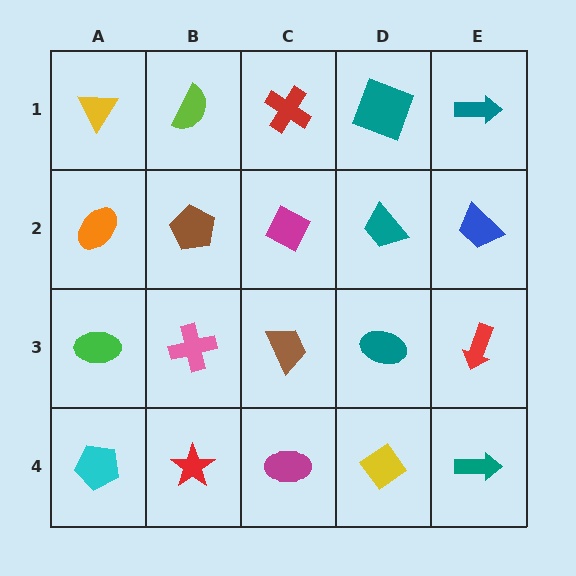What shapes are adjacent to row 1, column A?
An orange ellipse (row 2, column A), a lime semicircle (row 1, column B).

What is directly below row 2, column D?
A teal ellipse.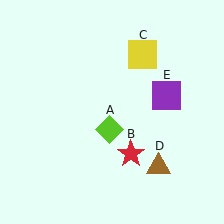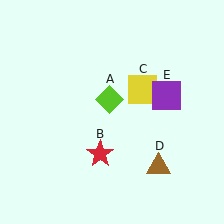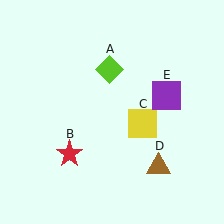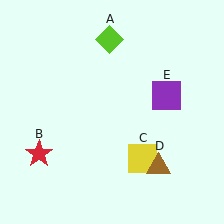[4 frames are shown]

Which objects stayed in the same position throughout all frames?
Brown triangle (object D) and purple square (object E) remained stationary.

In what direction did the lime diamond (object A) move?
The lime diamond (object A) moved up.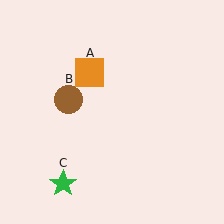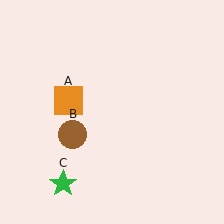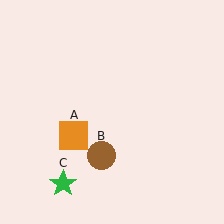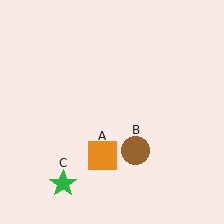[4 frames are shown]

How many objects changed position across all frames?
2 objects changed position: orange square (object A), brown circle (object B).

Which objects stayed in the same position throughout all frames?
Green star (object C) remained stationary.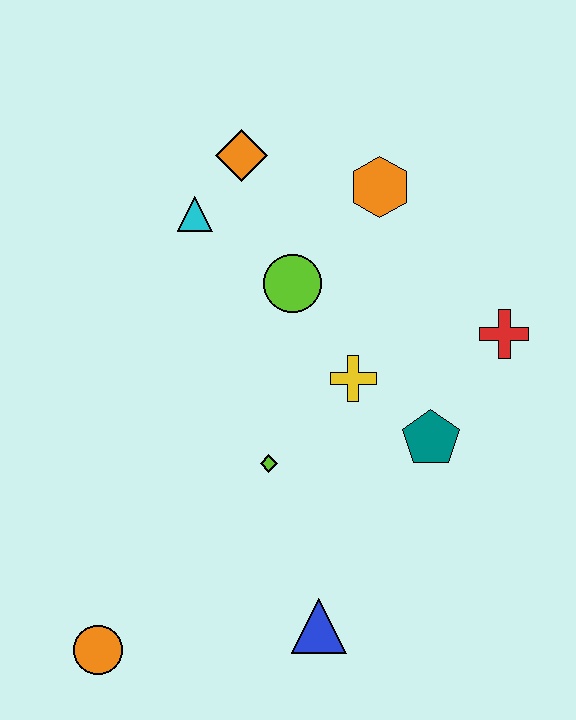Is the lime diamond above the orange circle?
Yes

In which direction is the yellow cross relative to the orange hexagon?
The yellow cross is below the orange hexagon.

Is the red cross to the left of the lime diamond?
No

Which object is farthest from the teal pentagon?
The orange circle is farthest from the teal pentagon.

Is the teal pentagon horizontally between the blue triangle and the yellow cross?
No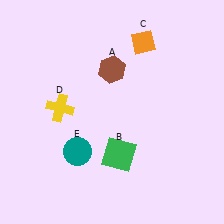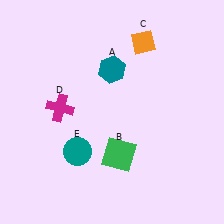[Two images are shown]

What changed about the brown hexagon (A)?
In Image 1, A is brown. In Image 2, it changed to teal.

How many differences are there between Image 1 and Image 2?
There are 2 differences between the two images.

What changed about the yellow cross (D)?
In Image 1, D is yellow. In Image 2, it changed to magenta.